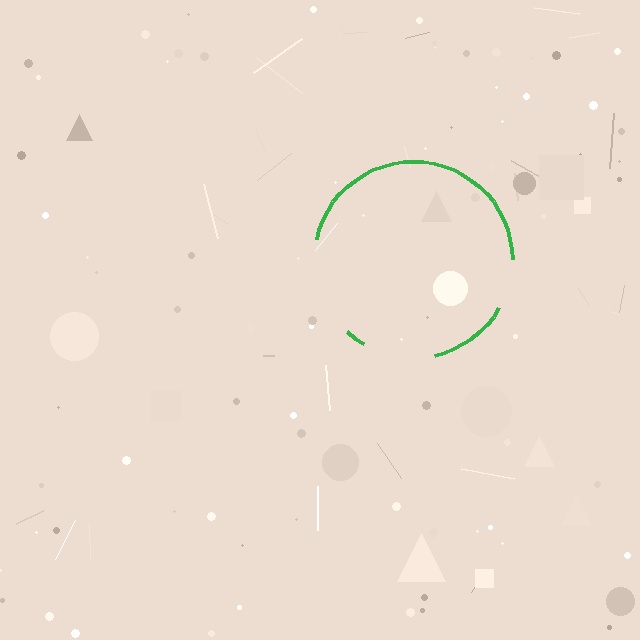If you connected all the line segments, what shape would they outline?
They would outline a circle.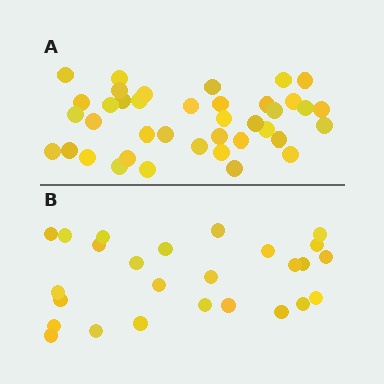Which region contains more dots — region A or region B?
Region A (the top region) has more dots.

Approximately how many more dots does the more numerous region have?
Region A has approximately 15 more dots than region B.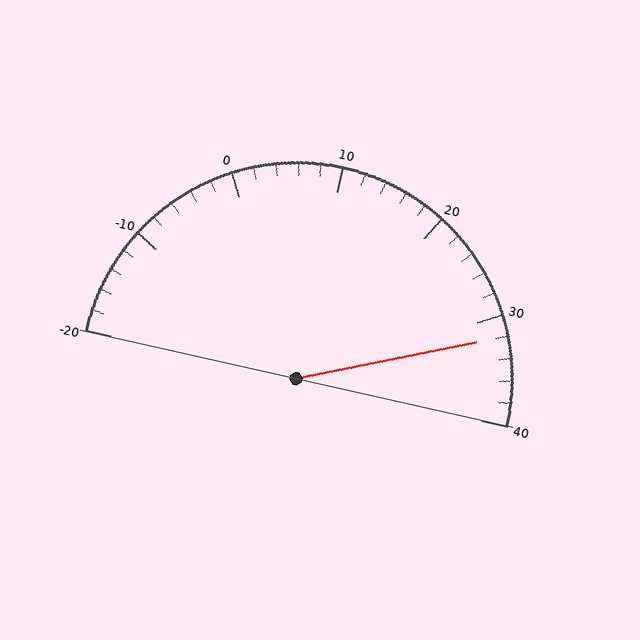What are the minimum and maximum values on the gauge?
The gauge ranges from -20 to 40.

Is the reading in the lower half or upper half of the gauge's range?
The reading is in the upper half of the range (-20 to 40).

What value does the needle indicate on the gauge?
The needle indicates approximately 32.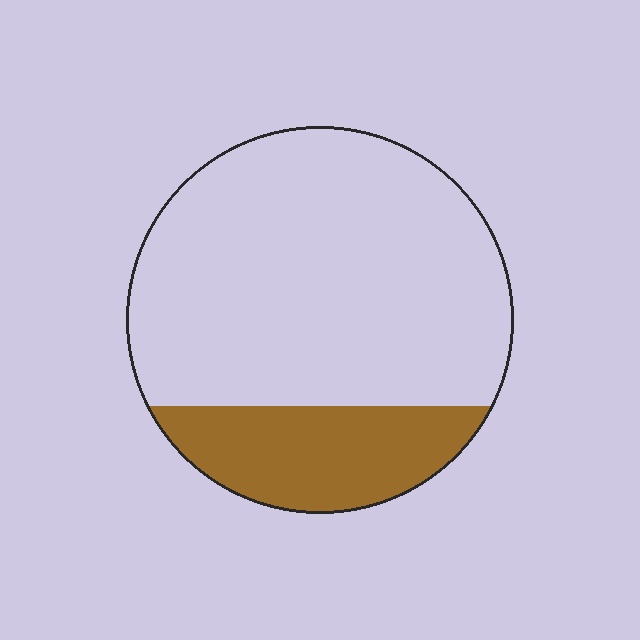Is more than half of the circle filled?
No.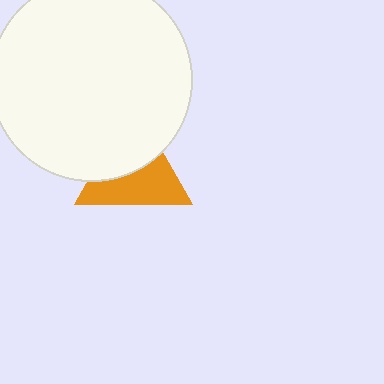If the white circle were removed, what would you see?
You would see the complete orange triangle.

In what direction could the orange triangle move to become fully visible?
The orange triangle could move down. That would shift it out from behind the white circle entirely.